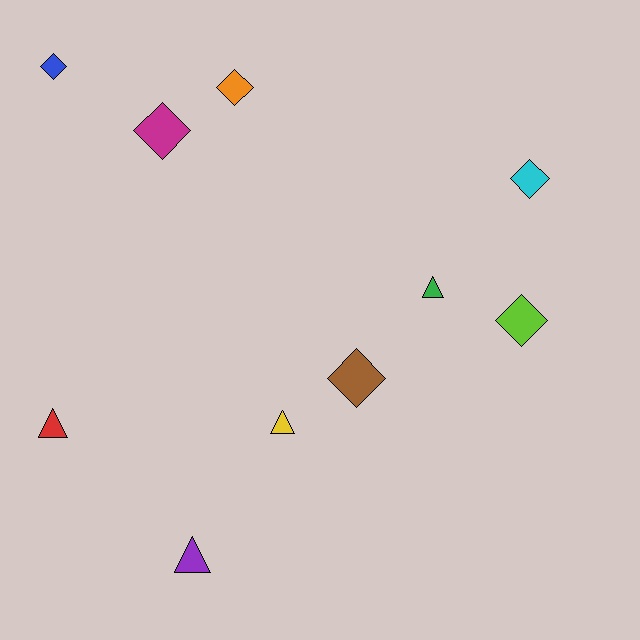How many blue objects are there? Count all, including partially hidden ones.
There is 1 blue object.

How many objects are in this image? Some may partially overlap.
There are 10 objects.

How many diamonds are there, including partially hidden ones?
There are 6 diamonds.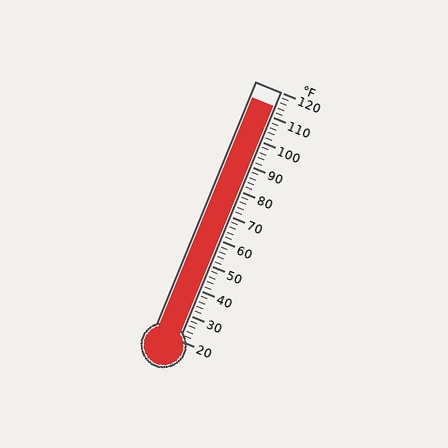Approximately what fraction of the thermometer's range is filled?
The thermometer is filled to approximately 95% of its range.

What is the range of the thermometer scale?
The thermometer scale ranges from 20°F to 120°F.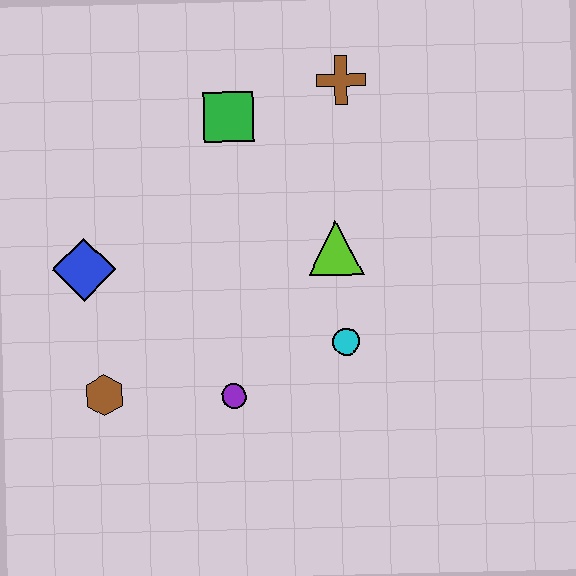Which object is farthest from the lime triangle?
The brown hexagon is farthest from the lime triangle.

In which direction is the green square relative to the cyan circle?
The green square is above the cyan circle.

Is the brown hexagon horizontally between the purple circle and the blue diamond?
Yes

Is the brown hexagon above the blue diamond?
No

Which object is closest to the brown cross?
The green square is closest to the brown cross.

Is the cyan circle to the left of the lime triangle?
No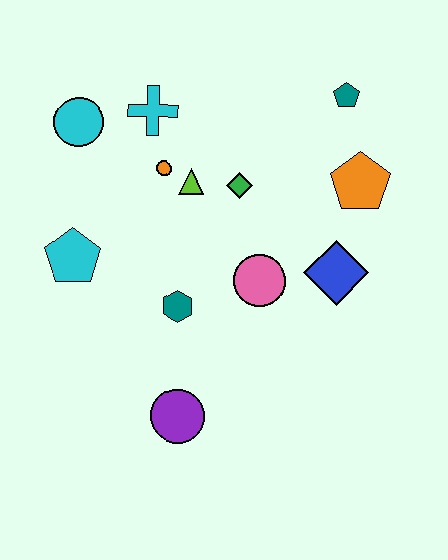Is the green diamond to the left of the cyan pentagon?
No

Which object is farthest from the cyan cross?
The purple circle is farthest from the cyan cross.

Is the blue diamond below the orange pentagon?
Yes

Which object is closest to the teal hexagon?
The pink circle is closest to the teal hexagon.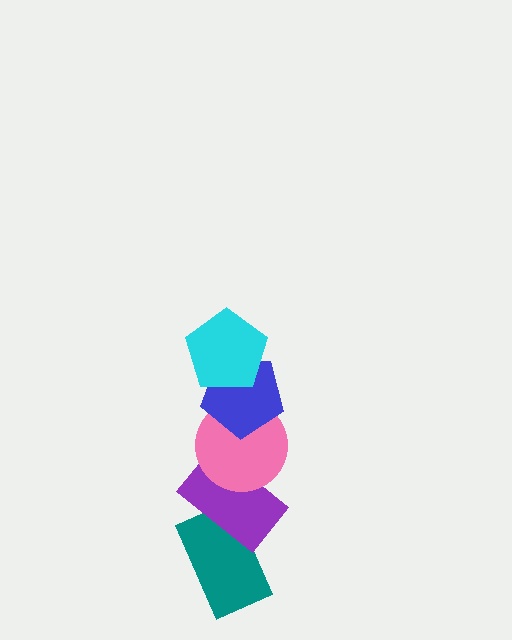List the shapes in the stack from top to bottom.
From top to bottom: the cyan pentagon, the blue pentagon, the pink circle, the purple rectangle, the teal rectangle.